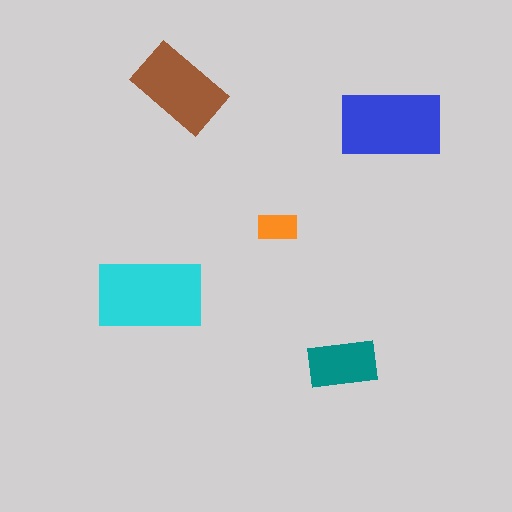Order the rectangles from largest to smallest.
the cyan one, the blue one, the brown one, the teal one, the orange one.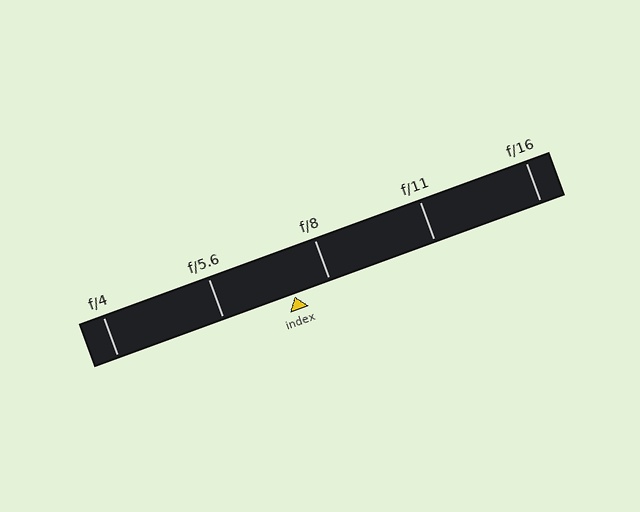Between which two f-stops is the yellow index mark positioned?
The index mark is between f/5.6 and f/8.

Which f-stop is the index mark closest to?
The index mark is closest to f/8.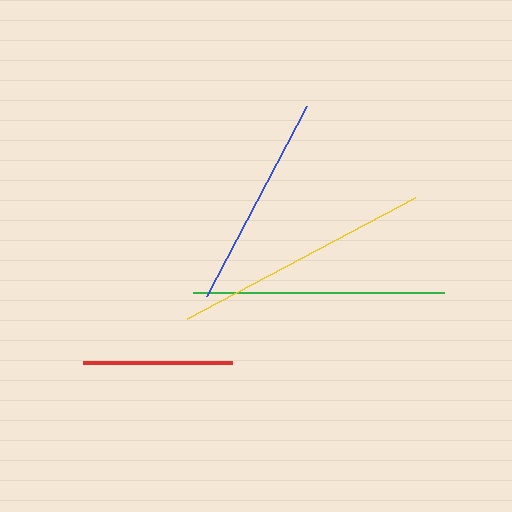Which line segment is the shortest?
The red line is the shortest at approximately 150 pixels.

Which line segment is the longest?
The yellow line is the longest at approximately 258 pixels.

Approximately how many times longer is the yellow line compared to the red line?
The yellow line is approximately 1.7 times the length of the red line.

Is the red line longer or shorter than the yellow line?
The yellow line is longer than the red line.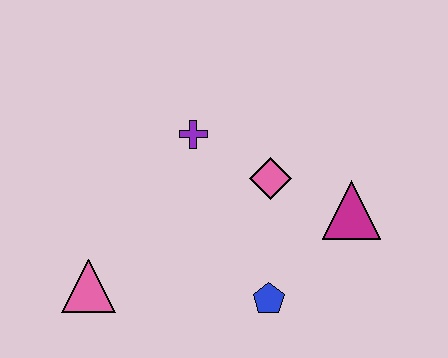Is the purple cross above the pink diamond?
Yes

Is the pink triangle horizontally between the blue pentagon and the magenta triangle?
No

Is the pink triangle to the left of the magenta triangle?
Yes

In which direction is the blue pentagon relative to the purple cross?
The blue pentagon is below the purple cross.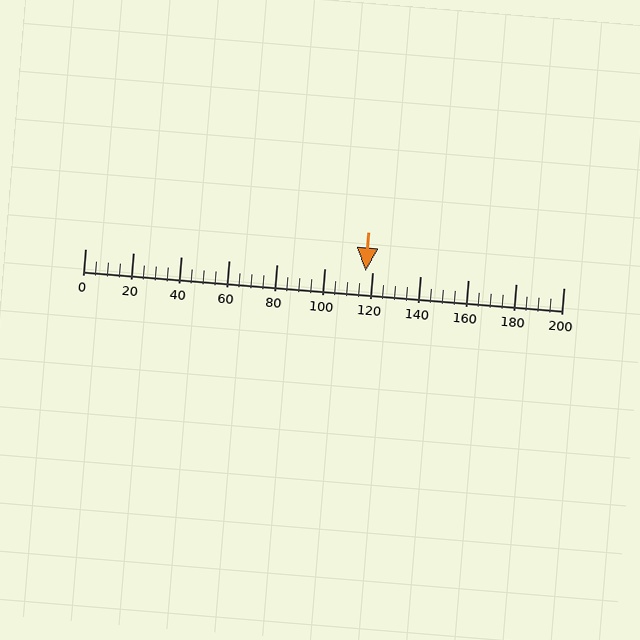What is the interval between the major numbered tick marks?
The major tick marks are spaced 20 units apart.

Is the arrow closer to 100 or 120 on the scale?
The arrow is closer to 120.